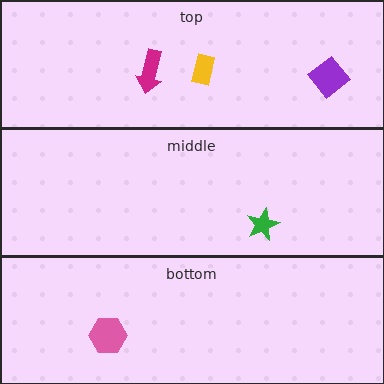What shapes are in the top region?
The magenta arrow, the purple diamond, the yellow rectangle.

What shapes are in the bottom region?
The pink hexagon.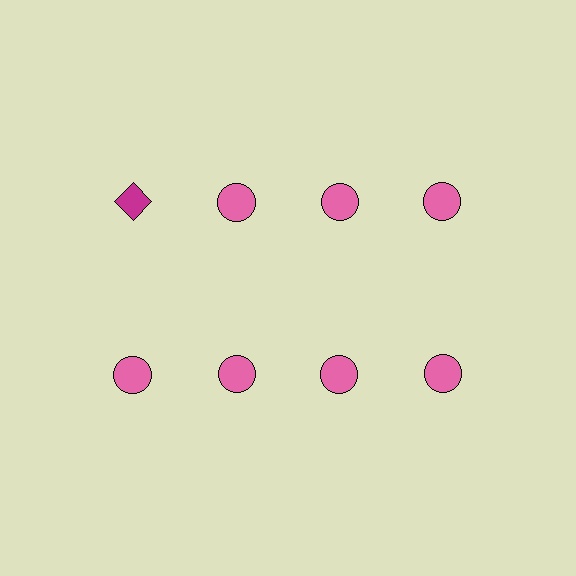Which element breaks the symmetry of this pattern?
The magenta diamond in the top row, leftmost column breaks the symmetry. All other shapes are pink circles.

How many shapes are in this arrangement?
There are 8 shapes arranged in a grid pattern.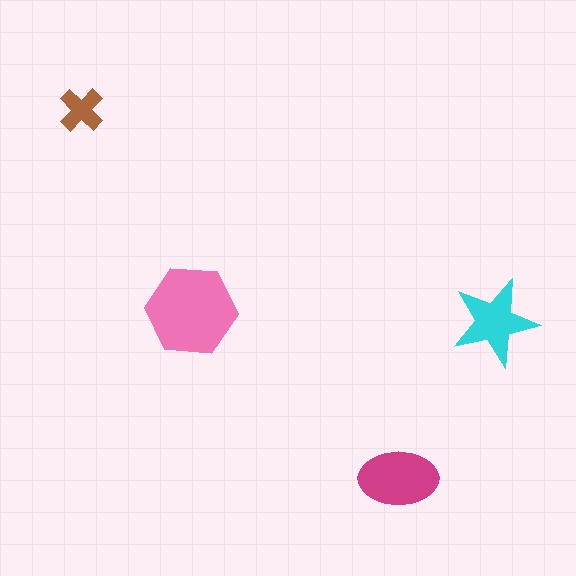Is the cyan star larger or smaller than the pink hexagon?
Smaller.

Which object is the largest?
The pink hexagon.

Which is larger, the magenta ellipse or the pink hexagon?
The pink hexagon.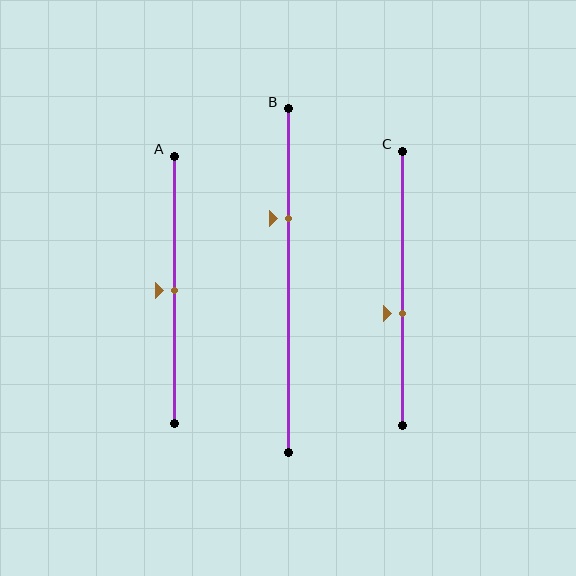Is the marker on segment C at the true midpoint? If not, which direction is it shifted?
No, the marker on segment C is shifted downward by about 9% of the segment length.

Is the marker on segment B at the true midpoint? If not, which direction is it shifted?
No, the marker on segment B is shifted upward by about 18% of the segment length.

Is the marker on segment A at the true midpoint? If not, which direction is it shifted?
Yes, the marker on segment A is at the true midpoint.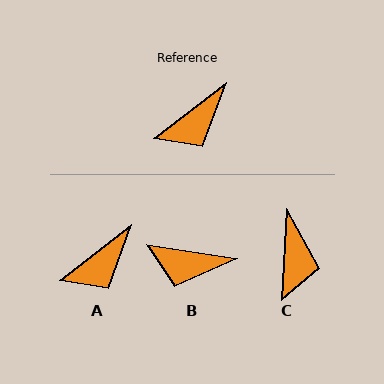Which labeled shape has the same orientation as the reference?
A.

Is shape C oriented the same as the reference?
No, it is off by about 49 degrees.